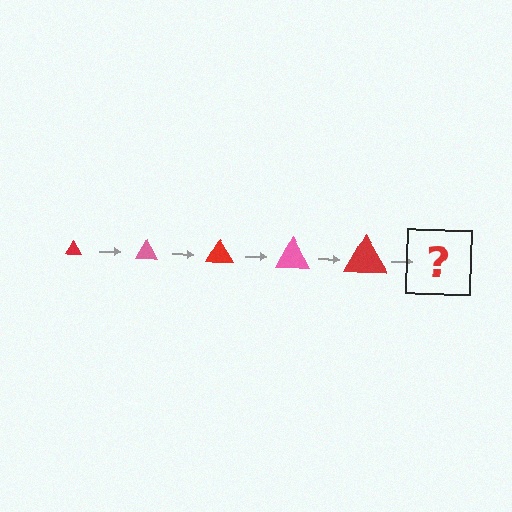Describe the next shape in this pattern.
It should be a pink triangle, larger than the previous one.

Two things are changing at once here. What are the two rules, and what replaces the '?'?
The two rules are that the triangle grows larger each step and the color cycles through red and pink. The '?' should be a pink triangle, larger than the previous one.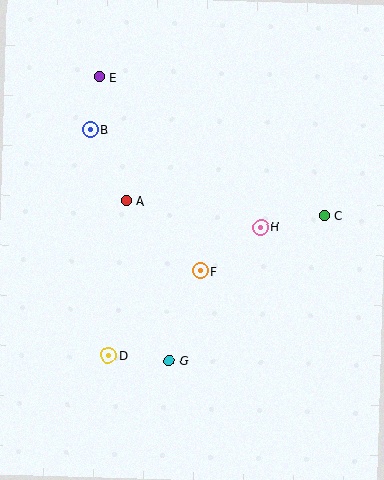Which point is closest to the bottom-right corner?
Point G is closest to the bottom-right corner.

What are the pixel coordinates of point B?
Point B is at (90, 130).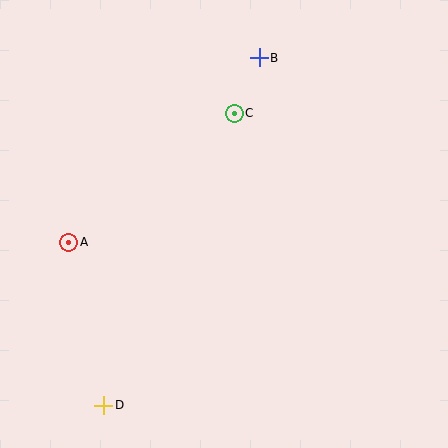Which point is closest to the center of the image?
Point C at (234, 113) is closest to the center.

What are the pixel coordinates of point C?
Point C is at (234, 113).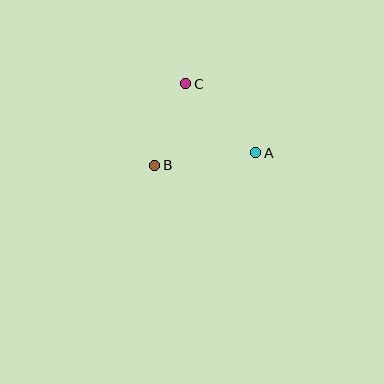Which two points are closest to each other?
Points B and C are closest to each other.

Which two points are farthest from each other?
Points A and B are farthest from each other.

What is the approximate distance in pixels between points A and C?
The distance between A and C is approximately 98 pixels.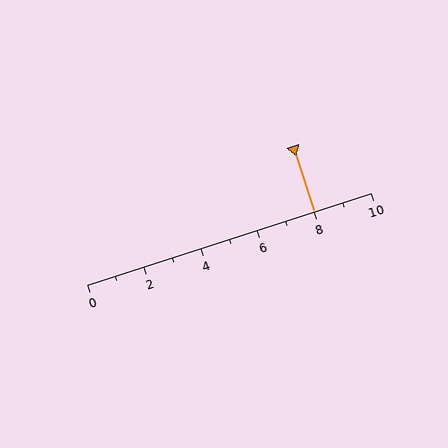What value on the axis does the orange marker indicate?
The marker indicates approximately 8.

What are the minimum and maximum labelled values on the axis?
The axis runs from 0 to 10.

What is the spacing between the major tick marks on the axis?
The major ticks are spaced 2 apart.